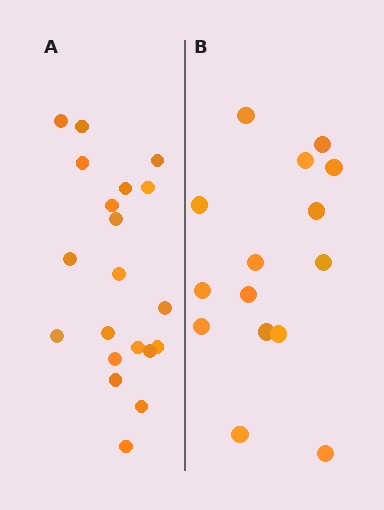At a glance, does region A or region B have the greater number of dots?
Region A (the left region) has more dots.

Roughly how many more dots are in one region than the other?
Region A has about 5 more dots than region B.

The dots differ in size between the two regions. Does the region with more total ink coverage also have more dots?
No. Region B has more total ink coverage because its dots are larger, but region A actually contains more individual dots. Total area can be misleading — the number of items is what matters here.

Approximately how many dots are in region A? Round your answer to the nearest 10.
About 20 dots.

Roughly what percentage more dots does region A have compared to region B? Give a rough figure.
About 35% more.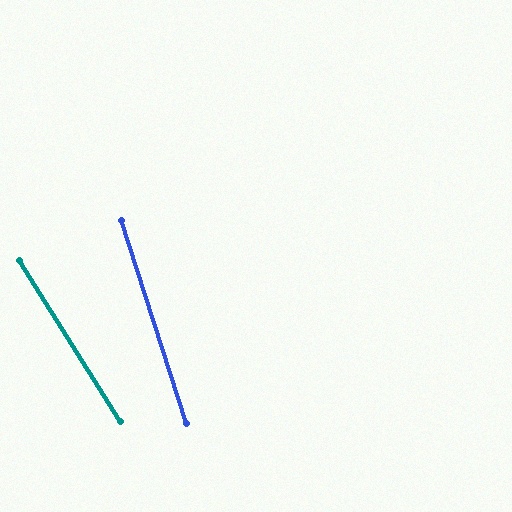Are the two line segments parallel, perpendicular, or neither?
Neither parallel nor perpendicular — they differ by about 14°.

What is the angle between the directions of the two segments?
Approximately 14 degrees.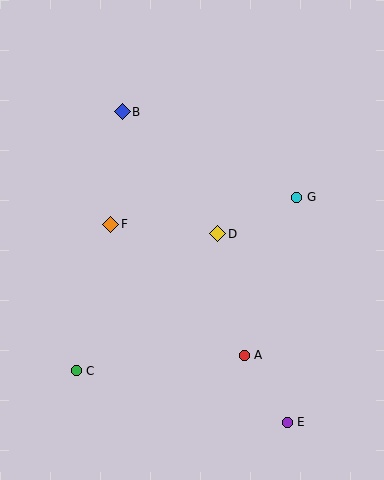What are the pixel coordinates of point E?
Point E is at (287, 422).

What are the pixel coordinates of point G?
Point G is at (297, 197).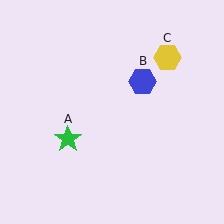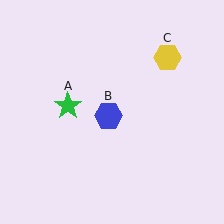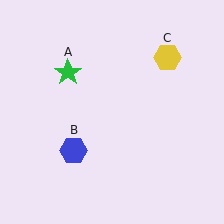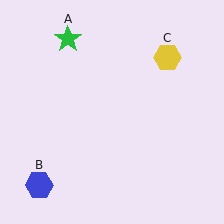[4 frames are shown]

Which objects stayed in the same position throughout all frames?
Yellow hexagon (object C) remained stationary.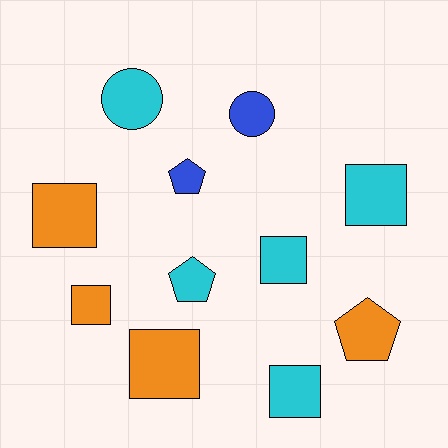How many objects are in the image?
There are 11 objects.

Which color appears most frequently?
Cyan, with 5 objects.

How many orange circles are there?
There are no orange circles.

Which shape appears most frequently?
Square, with 6 objects.